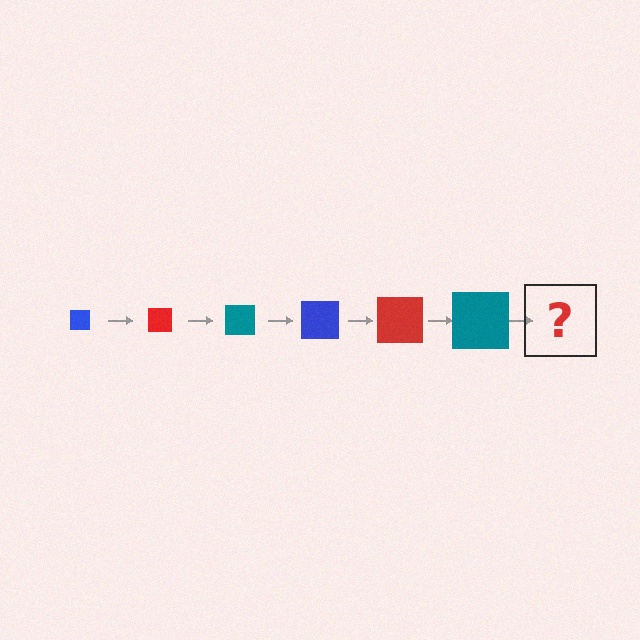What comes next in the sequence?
The next element should be a blue square, larger than the previous one.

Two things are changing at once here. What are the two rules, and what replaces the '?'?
The two rules are that the square grows larger each step and the color cycles through blue, red, and teal. The '?' should be a blue square, larger than the previous one.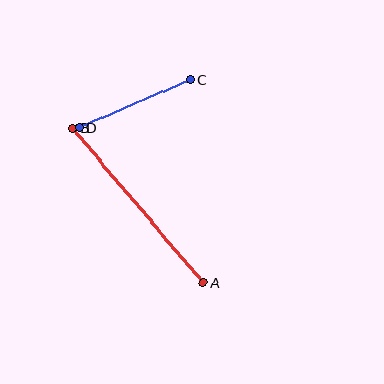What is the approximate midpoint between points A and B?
The midpoint is at approximately (138, 206) pixels.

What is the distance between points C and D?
The distance is approximately 121 pixels.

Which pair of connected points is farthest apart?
Points A and B are farthest apart.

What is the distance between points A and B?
The distance is approximately 202 pixels.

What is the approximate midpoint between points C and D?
The midpoint is at approximately (135, 104) pixels.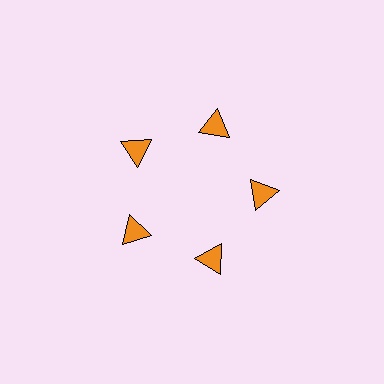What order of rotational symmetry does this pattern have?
This pattern has 5-fold rotational symmetry.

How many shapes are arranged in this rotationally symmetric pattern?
There are 5 shapes, arranged in 5 groups of 1.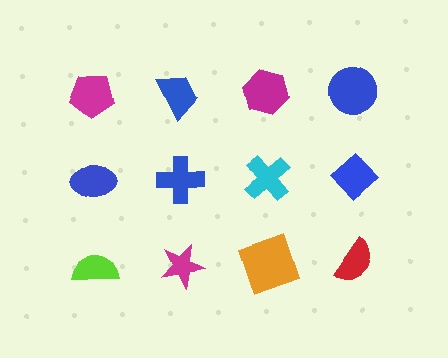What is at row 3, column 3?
An orange square.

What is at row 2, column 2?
A blue cross.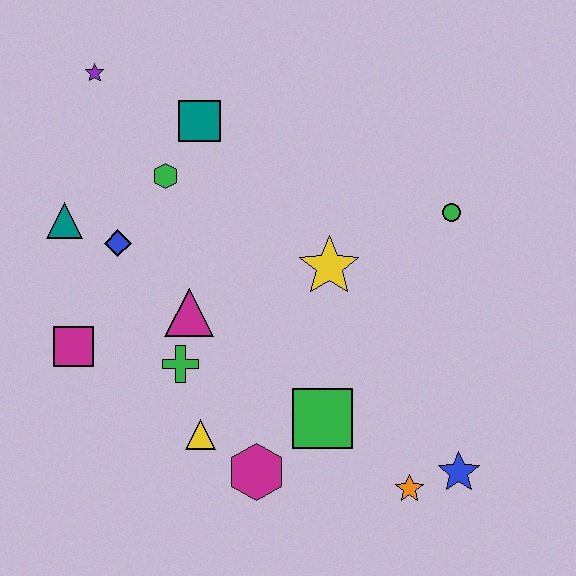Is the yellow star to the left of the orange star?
Yes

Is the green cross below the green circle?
Yes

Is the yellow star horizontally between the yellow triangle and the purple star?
No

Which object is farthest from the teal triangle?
The blue star is farthest from the teal triangle.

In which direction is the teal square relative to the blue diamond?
The teal square is above the blue diamond.